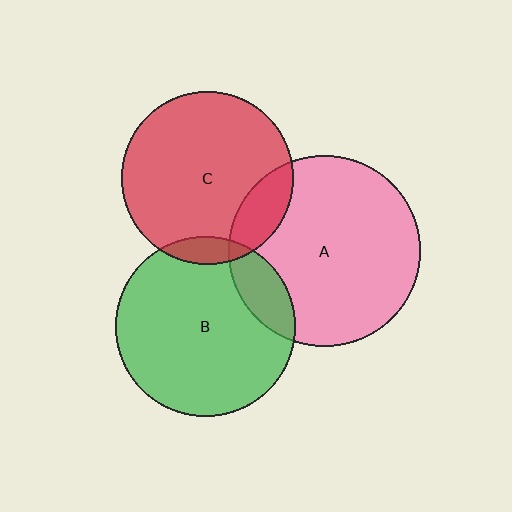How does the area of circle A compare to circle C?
Approximately 1.2 times.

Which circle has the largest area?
Circle A (pink).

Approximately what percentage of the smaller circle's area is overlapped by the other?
Approximately 10%.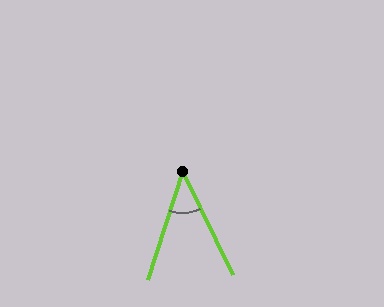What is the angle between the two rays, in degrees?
Approximately 44 degrees.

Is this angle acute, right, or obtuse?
It is acute.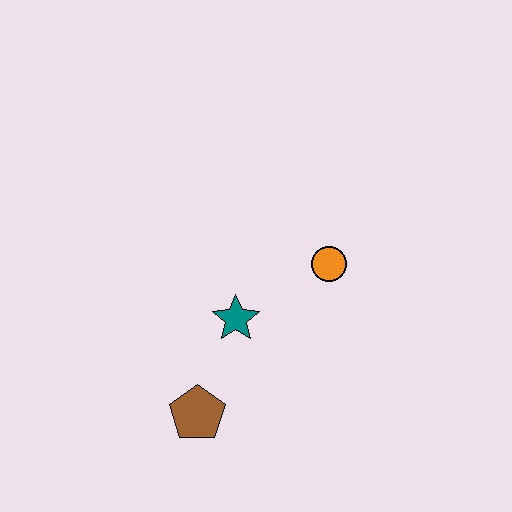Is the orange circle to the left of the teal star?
No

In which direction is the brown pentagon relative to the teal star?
The brown pentagon is below the teal star.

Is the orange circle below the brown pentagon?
No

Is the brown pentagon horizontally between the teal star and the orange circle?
No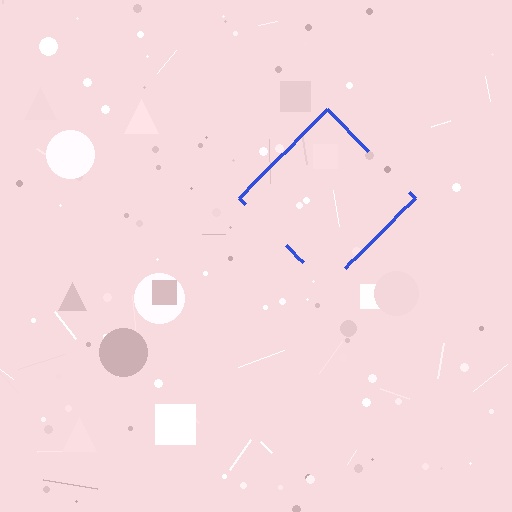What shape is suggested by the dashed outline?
The dashed outline suggests a diamond.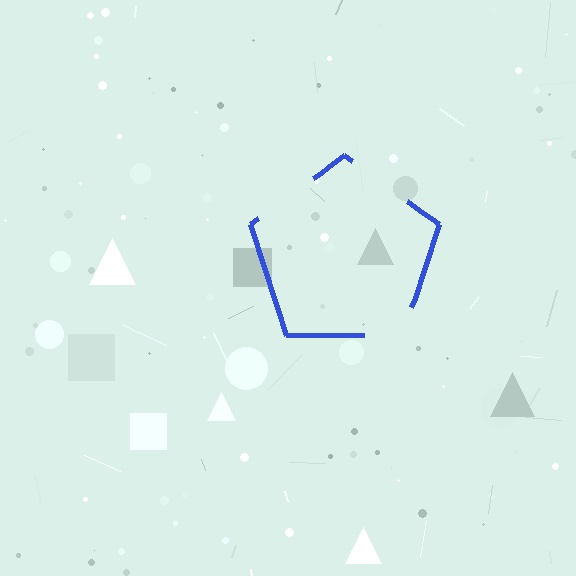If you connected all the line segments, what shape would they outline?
They would outline a pentagon.